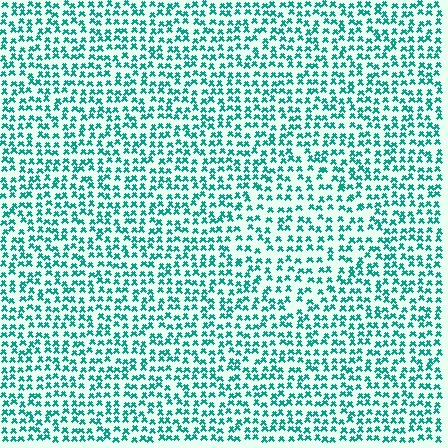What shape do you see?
I see a diamond.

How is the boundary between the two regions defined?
The boundary is defined by a change in element density (approximately 1.4x ratio). All elements are the same color, size, and shape.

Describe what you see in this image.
The image contains small teal elements arranged at two different densities. A diamond-shaped region is visible where the elements are less densely packed than the surrounding area.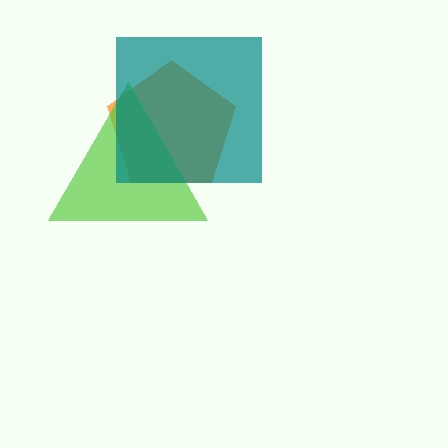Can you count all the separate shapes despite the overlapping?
Yes, there are 3 separate shapes.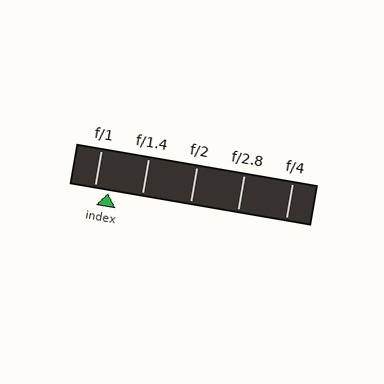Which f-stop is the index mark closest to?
The index mark is closest to f/1.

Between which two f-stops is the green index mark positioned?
The index mark is between f/1 and f/1.4.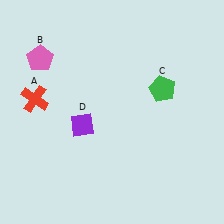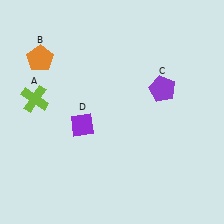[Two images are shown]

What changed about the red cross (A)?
In Image 1, A is red. In Image 2, it changed to lime.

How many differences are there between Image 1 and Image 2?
There are 3 differences between the two images.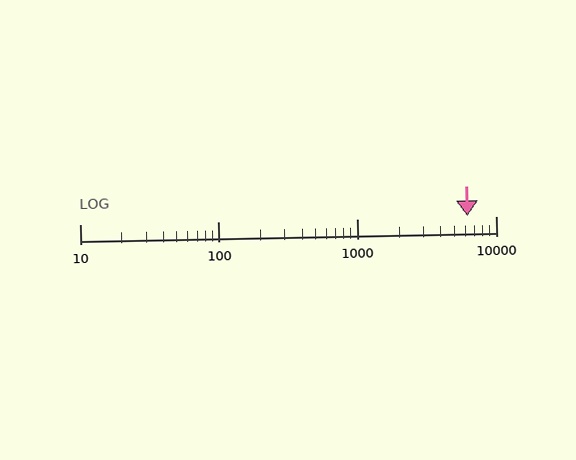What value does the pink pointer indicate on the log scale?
The pointer indicates approximately 6200.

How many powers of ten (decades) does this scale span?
The scale spans 3 decades, from 10 to 10000.